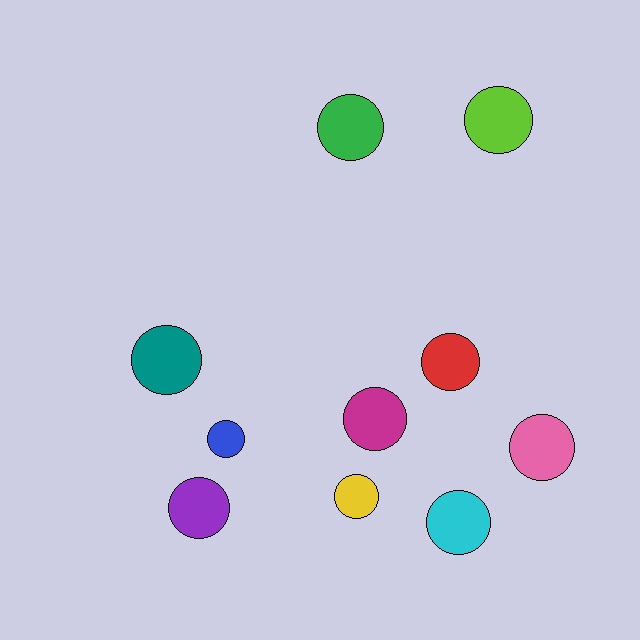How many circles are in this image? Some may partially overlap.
There are 10 circles.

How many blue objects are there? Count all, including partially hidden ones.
There is 1 blue object.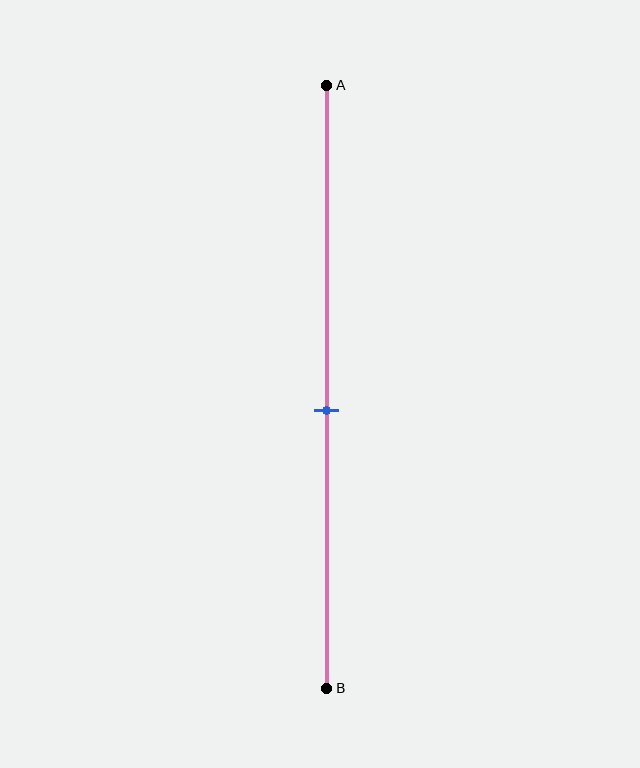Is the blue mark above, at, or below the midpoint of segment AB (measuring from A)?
The blue mark is below the midpoint of segment AB.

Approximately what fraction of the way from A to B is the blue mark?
The blue mark is approximately 55% of the way from A to B.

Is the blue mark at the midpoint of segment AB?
No, the mark is at about 55% from A, not at the 50% midpoint.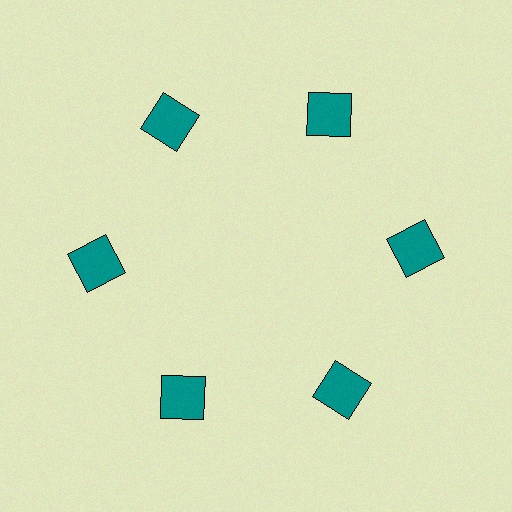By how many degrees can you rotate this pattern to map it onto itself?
The pattern maps onto itself every 60 degrees of rotation.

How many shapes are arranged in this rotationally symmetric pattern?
There are 6 shapes, arranged in 6 groups of 1.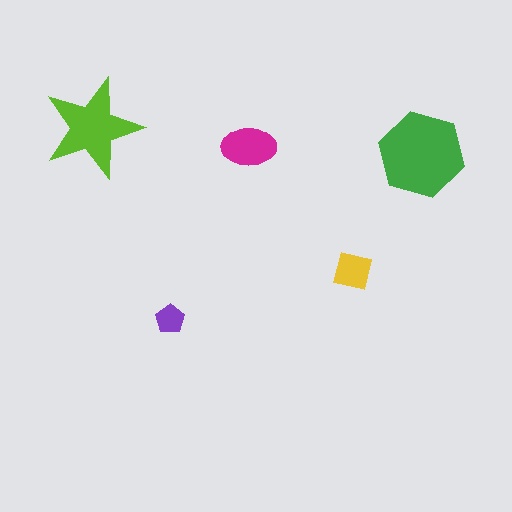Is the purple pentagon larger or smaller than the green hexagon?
Smaller.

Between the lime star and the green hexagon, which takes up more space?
The green hexagon.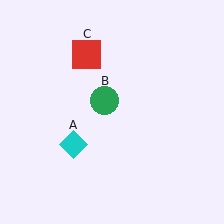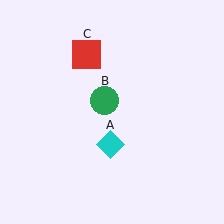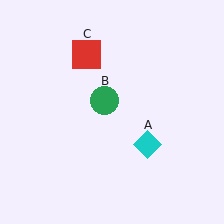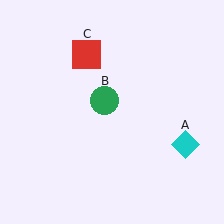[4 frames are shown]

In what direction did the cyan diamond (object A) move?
The cyan diamond (object A) moved right.